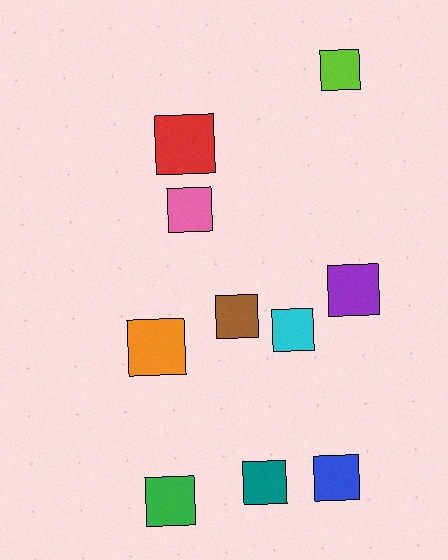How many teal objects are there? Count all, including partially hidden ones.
There is 1 teal object.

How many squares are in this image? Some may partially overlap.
There are 10 squares.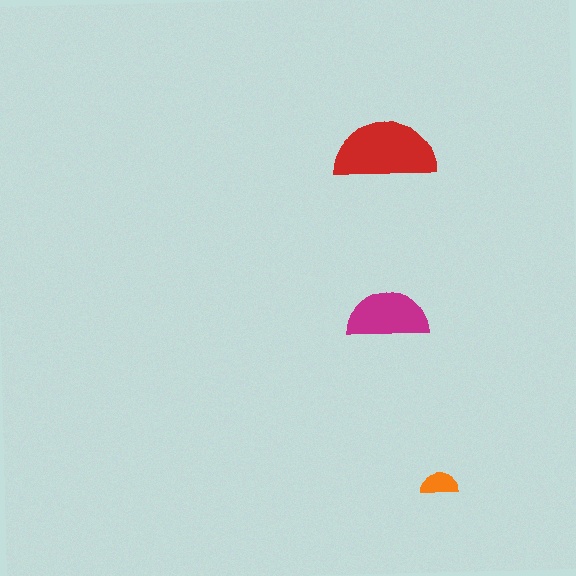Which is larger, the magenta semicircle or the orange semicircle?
The magenta one.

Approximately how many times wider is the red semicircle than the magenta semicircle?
About 1.5 times wider.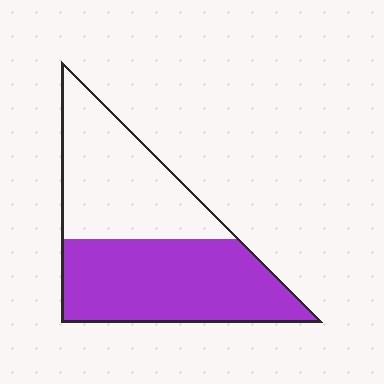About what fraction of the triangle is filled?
About one half (1/2).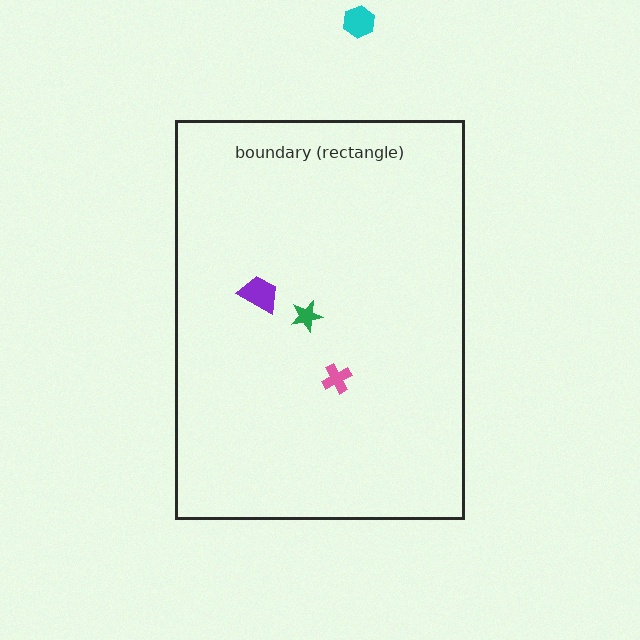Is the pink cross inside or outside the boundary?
Inside.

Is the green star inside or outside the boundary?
Inside.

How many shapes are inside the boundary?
3 inside, 1 outside.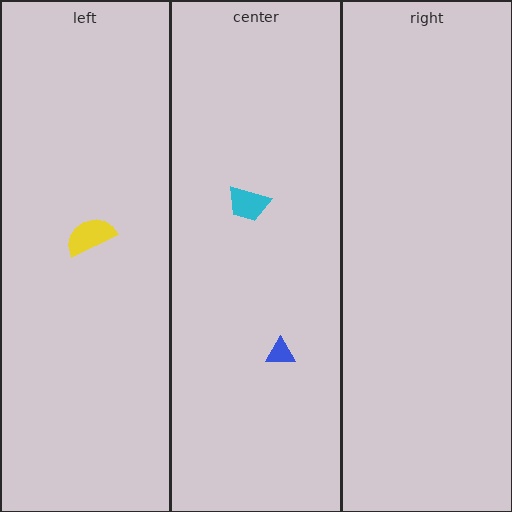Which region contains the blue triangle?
The center region.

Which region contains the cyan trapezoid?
The center region.